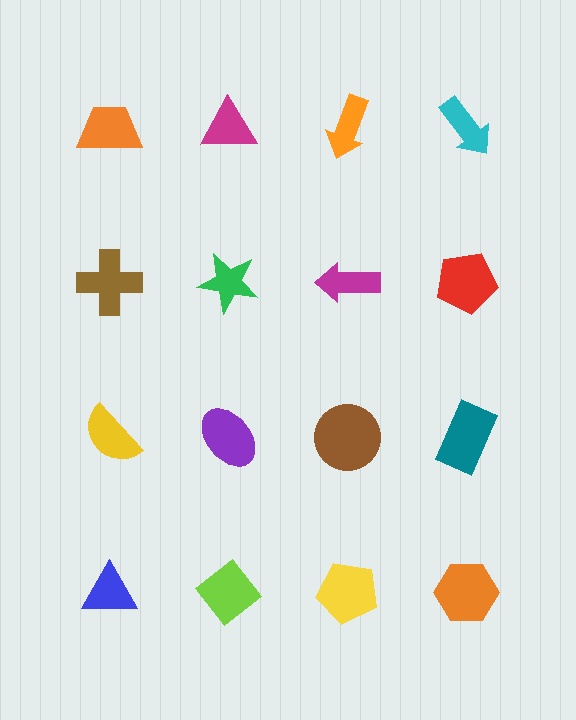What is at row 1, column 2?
A magenta triangle.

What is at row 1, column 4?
A cyan arrow.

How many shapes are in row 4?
4 shapes.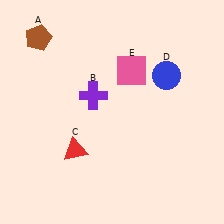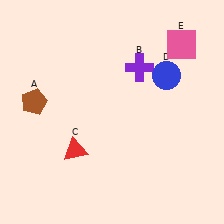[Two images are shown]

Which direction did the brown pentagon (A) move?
The brown pentagon (A) moved down.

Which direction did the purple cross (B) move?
The purple cross (B) moved right.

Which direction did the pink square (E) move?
The pink square (E) moved right.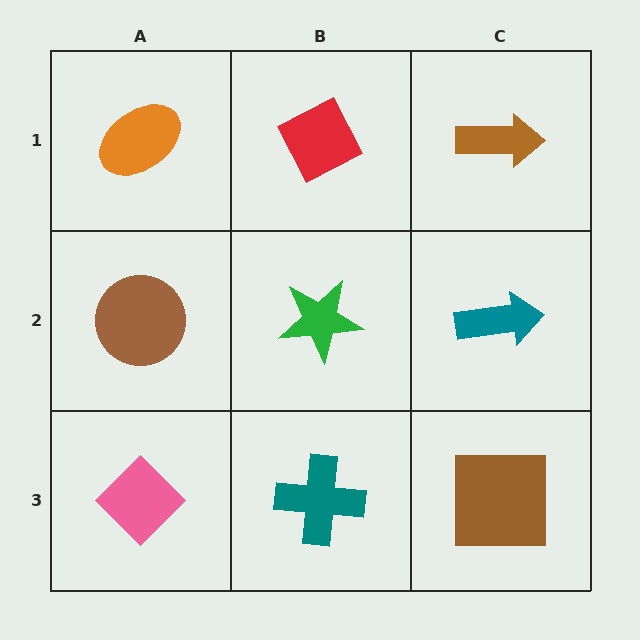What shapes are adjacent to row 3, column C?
A teal arrow (row 2, column C), a teal cross (row 3, column B).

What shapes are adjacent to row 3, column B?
A green star (row 2, column B), a pink diamond (row 3, column A), a brown square (row 3, column C).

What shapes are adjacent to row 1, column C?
A teal arrow (row 2, column C), a red diamond (row 1, column B).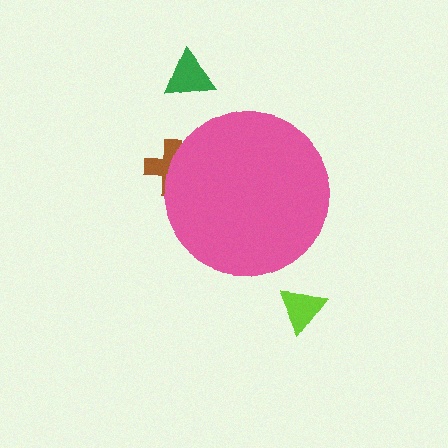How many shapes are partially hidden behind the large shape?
1 shape is partially hidden.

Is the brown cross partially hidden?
Yes, the brown cross is partially hidden behind the pink circle.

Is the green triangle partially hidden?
No, the green triangle is fully visible.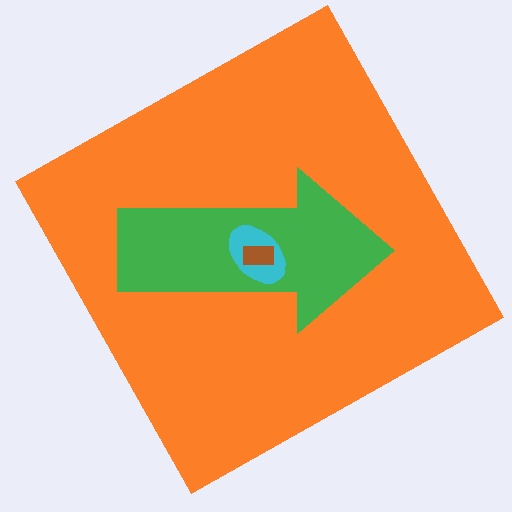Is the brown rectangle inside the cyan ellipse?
Yes.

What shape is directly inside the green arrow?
The cyan ellipse.